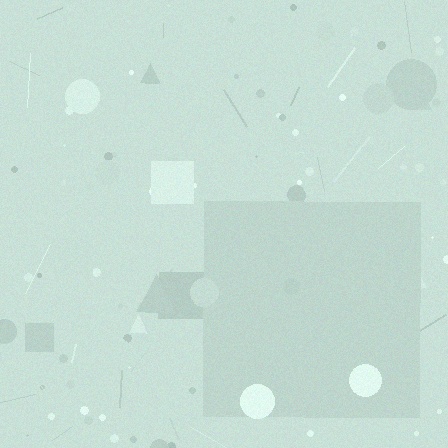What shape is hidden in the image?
A square is hidden in the image.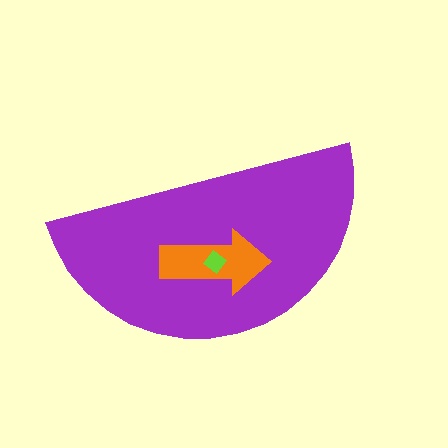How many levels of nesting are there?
3.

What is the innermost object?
The lime diamond.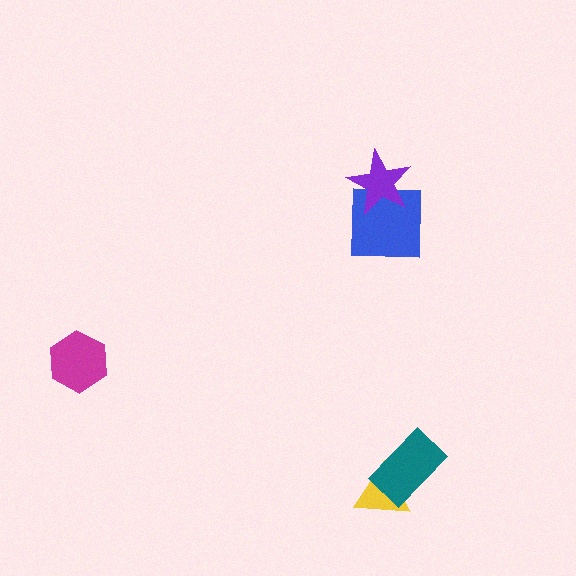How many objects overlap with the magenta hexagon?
0 objects overlap with the magenta hexagon.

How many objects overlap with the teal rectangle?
1 object overlaps with the teal rectangle.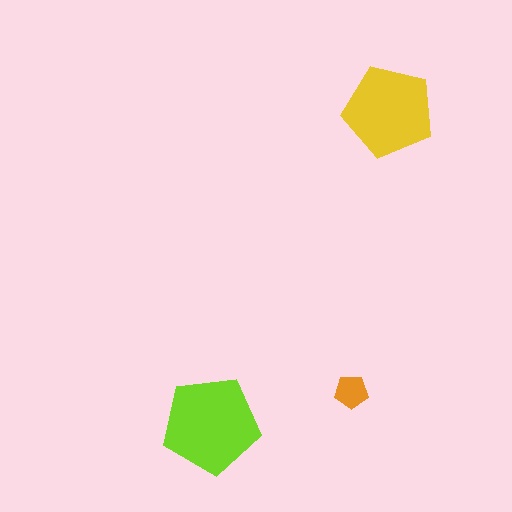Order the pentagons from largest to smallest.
the lime one, the yellow one, the orange one.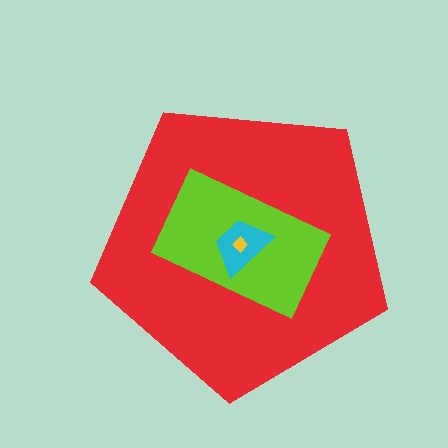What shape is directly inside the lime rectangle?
The cyan trapezoid.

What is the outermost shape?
The red pentagon.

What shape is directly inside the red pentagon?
The lime rectangle.